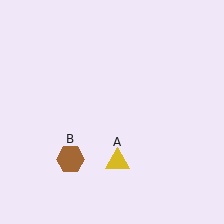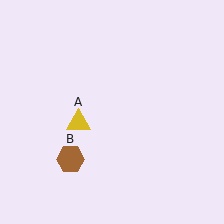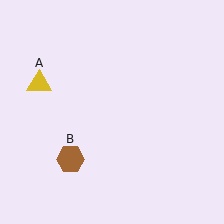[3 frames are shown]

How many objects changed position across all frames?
1 object changed position: yellow triangle (object A).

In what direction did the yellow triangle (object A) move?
The yellow triangle (object A) moved up and to the left.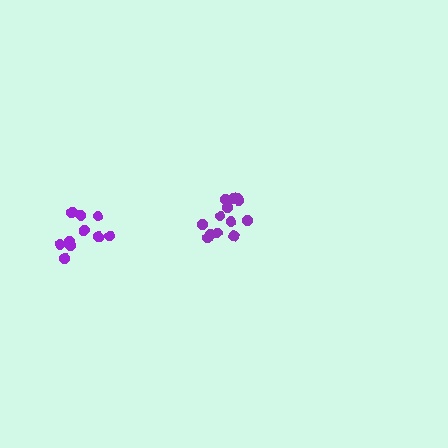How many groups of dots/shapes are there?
There are 2 groups.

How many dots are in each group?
Group 1: 13 dots, Group 2: 10 dots (23 total).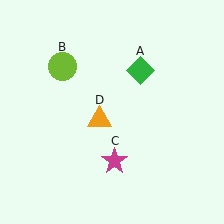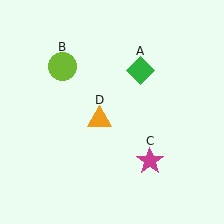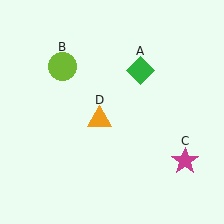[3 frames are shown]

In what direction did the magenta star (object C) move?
The magenta star (object C) moved right.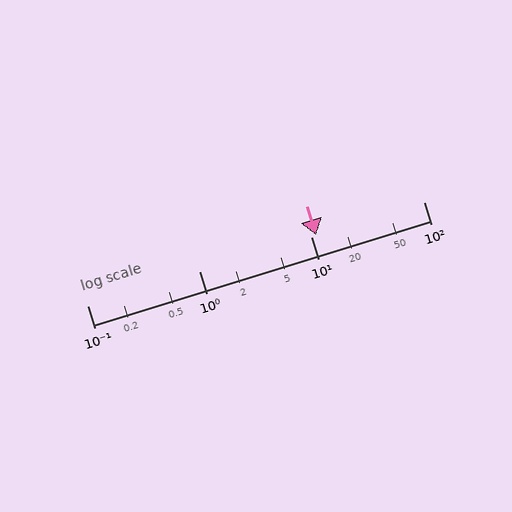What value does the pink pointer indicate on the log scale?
The pointer indicates approximately 11.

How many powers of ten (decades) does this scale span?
The scale spans 3 decades, from 0.1 to 100.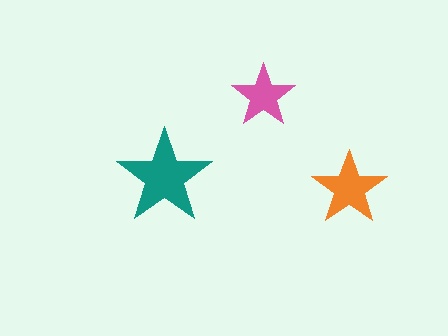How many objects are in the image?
There are 3 objects in the image.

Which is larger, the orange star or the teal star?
The teal one.